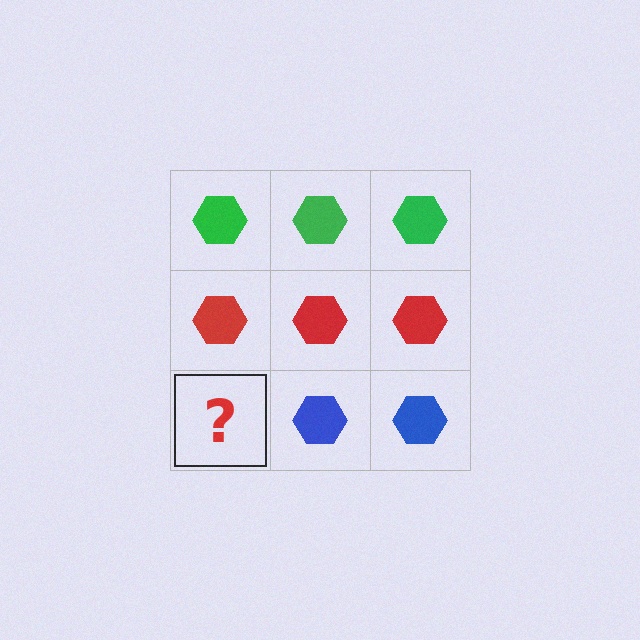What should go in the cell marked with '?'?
The missing cell should contain a blue hexagon.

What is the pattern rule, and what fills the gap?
The rule is that each row has a consistent color. The gap should be filled with a blue hexagon.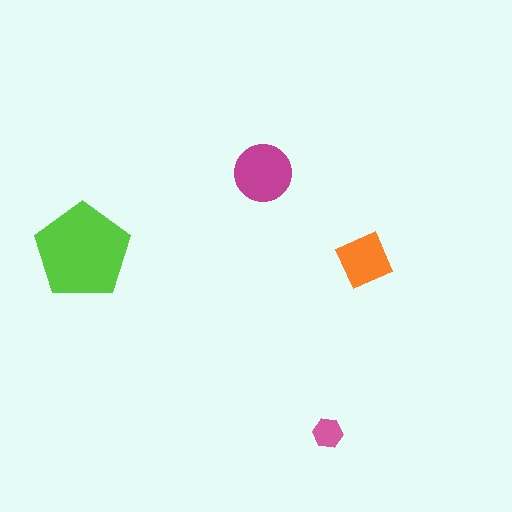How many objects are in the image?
There are 4 objects in the image.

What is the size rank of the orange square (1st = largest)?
3rd.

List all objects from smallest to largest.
The pink hexagon, the orange square, the magenta circle, the lime pentagon.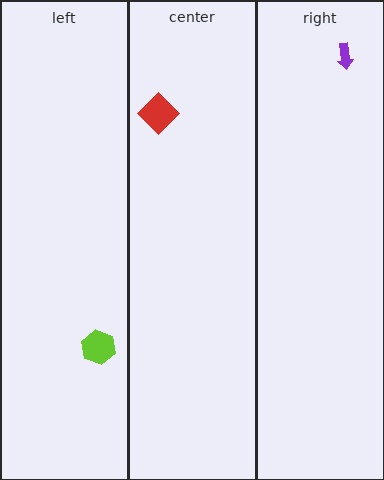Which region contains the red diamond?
The center region.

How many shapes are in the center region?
1.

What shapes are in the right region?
The purple arrow.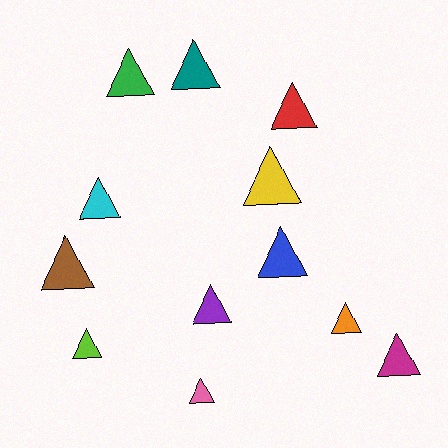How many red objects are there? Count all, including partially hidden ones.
There is 1 red object.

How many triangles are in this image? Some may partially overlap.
There are 12 triangles.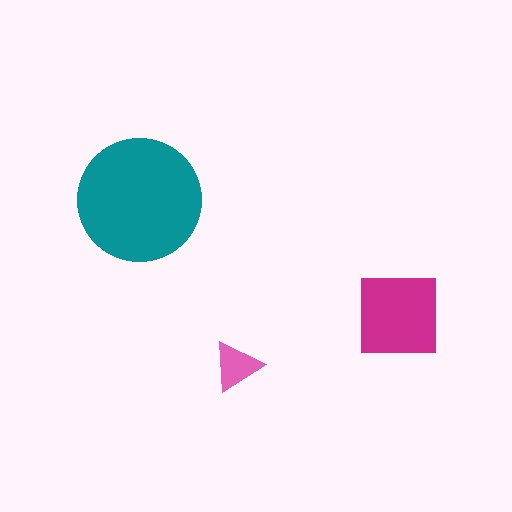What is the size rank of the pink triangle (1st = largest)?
3rd.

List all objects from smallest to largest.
The pink triangle, the magenta square, the teal circle.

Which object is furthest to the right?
The magenta square is rightmost.